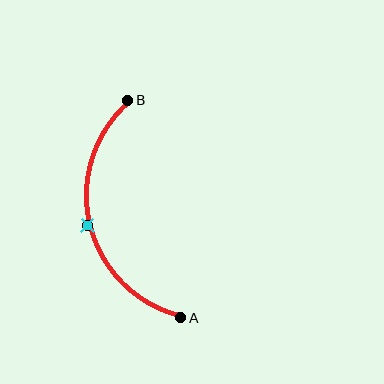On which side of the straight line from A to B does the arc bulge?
The arc bulges to the left of the straight line connecting A and B.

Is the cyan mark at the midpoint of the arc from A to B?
Yes. The cyan mark lies on the arc at equal arc-length from both A and B — it is the arc midpoint.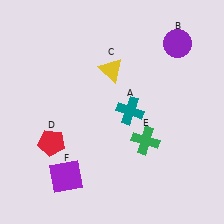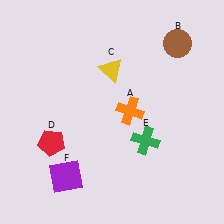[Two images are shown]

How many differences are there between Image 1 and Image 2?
There are 2 differences between the two images.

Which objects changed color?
A changed from teal to orange. B changed from purple to brown.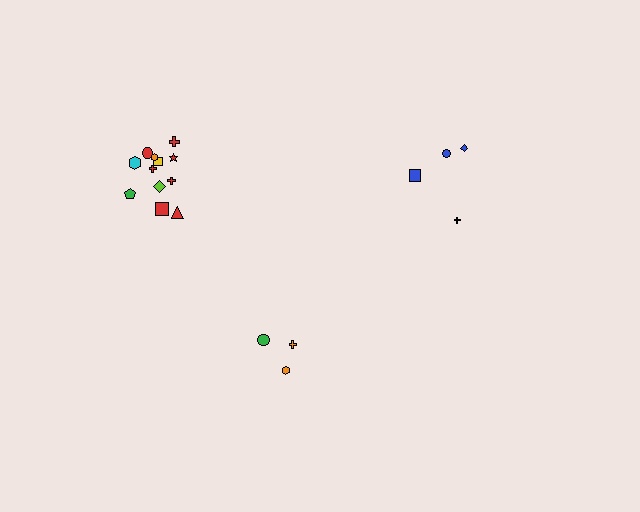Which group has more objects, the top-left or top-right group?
The top-left group.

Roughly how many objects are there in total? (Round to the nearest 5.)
Roughly 20 objects in total.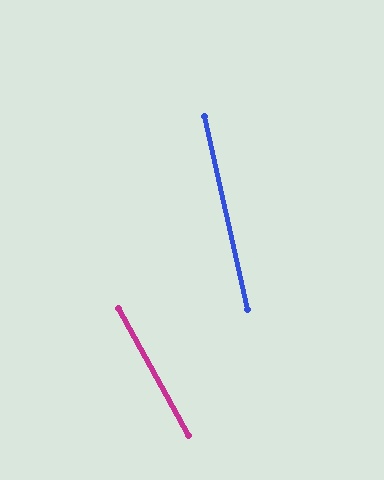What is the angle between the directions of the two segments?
Approximately 16 degrees.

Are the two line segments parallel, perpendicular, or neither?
Neither parallel nor perpendicular — they differ by about 16°.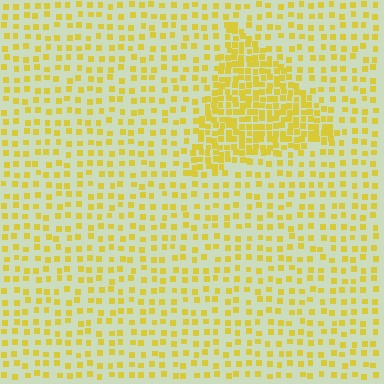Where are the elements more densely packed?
The elements are more densely packed inside the triangle boundary.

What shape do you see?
I see a triangle.